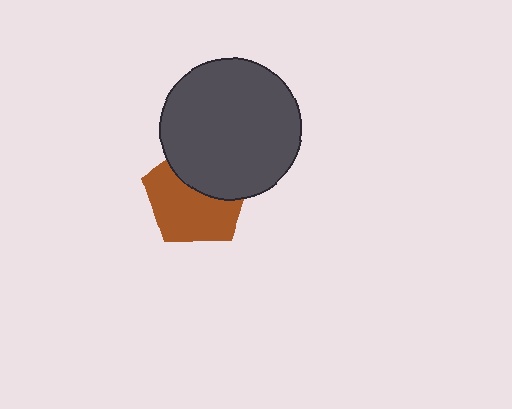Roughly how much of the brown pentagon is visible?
About half of it is visible (roughly 60%).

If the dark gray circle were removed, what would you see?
You would see the complete brown pentagon.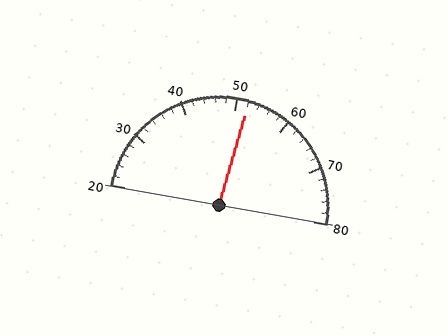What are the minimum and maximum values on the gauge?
The gauge ranges from 20 to 80.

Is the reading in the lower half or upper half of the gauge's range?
The reading is in the upper half of the range (20 to 80).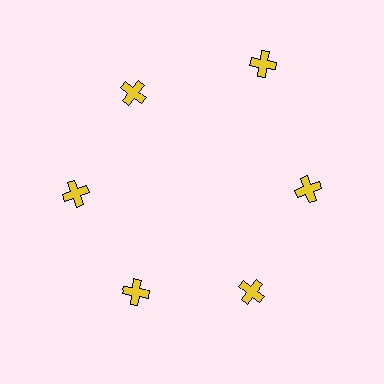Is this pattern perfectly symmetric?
No. The 6 yellow crosses are arranged in a ring, but one element near the 1 o'clock position is pushed outward from the center, breaking the 6-fold rotational symmetry.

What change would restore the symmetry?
The symmetry would be restored by moving it inward, back onto the ring so that all 6 crosses sit at equal angles and equal distance from the center.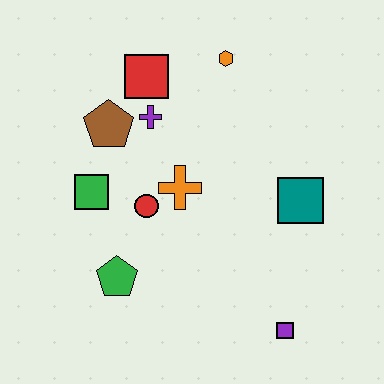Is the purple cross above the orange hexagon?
No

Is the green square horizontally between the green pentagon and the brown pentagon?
No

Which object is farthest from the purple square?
The red square is farthest from the purple square.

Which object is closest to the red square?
The purple cross is closest to the red square.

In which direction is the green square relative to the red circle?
The green square is to the left of the red circle.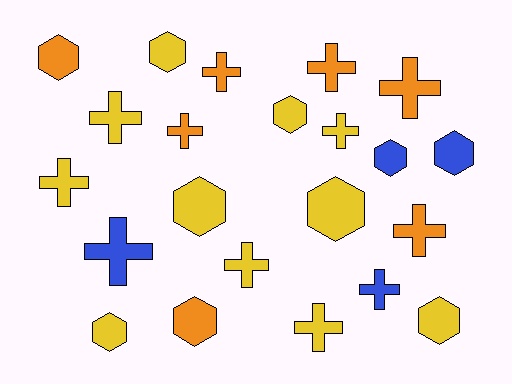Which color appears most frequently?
Yellow, with 11 objects.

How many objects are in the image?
There are 22 objects.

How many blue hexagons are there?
There are 2 blue hexagons.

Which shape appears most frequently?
Cross, with 12 objects.